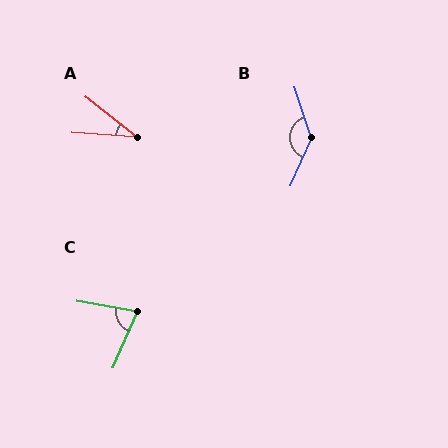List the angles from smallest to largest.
A (34°), C (76°), B (137°).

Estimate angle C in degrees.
Approximately 76 degrees.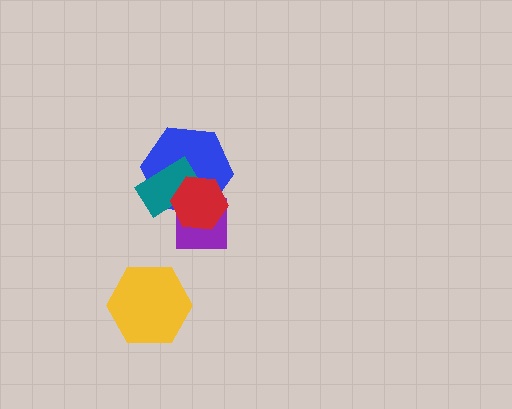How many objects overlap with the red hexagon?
3 objects overlap with the red hexagon.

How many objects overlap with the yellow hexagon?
0 objects overlap with the yellow hexagon.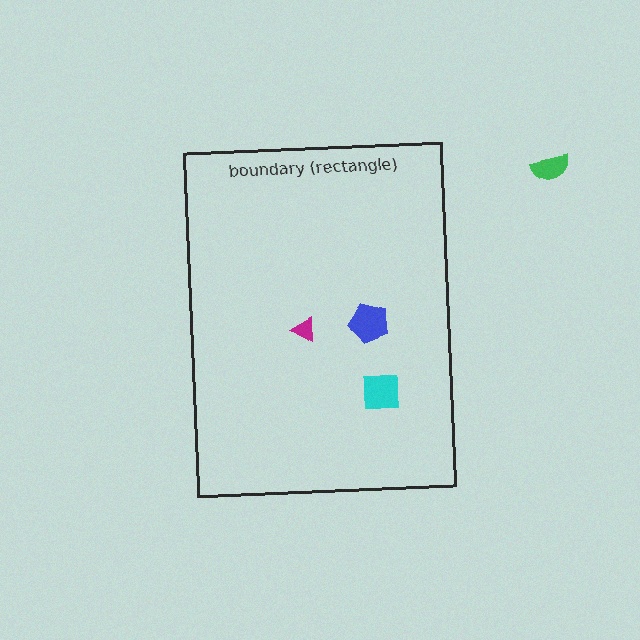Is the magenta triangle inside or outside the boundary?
Inside.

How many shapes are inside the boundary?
3 inside, 1 outside.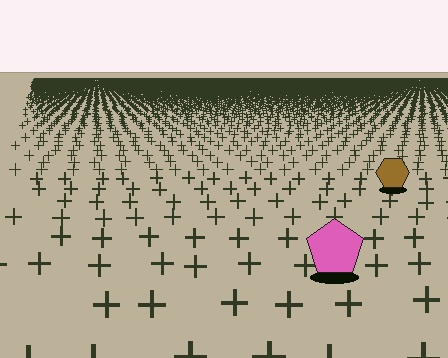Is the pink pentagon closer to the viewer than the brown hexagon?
Yes. The pink pentagon is closer — you can tell from the texture gradient: the ground texture is coarser near it.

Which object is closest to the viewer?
The pink pentagon is closest. The texture marks near it are larger and more spread out.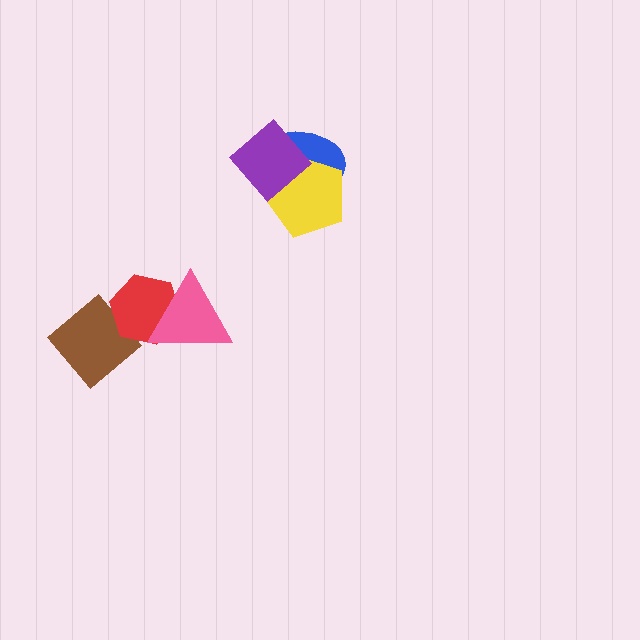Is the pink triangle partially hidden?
No, no other shape covers it.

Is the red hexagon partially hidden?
Yes, it is partially covered by another shape.